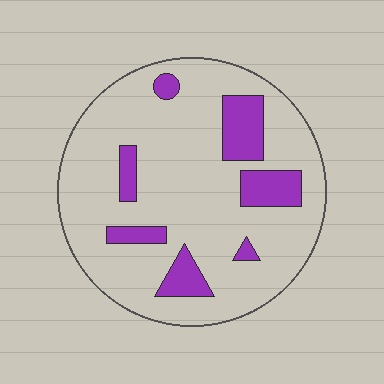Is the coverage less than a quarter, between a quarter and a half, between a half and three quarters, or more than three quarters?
Less than a quarter.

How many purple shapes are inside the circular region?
7.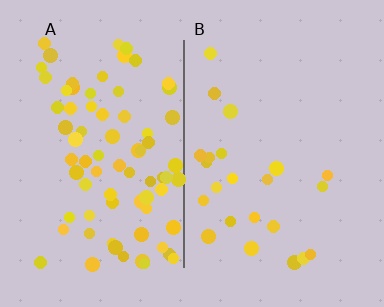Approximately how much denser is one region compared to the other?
Approximately 3.3× — region A over region B.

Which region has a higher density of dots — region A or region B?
A (the left).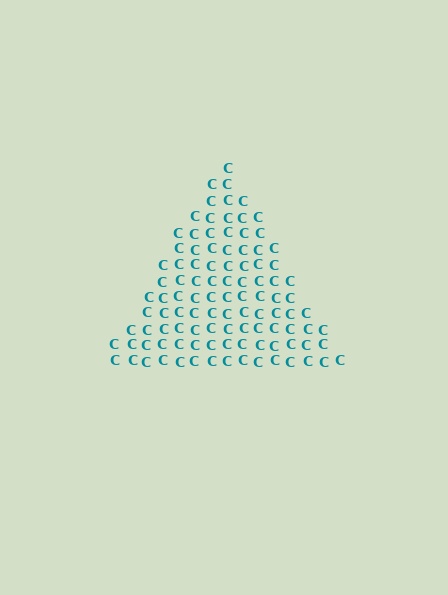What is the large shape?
The large shape is a triangle.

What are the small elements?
The small elements are letter C's.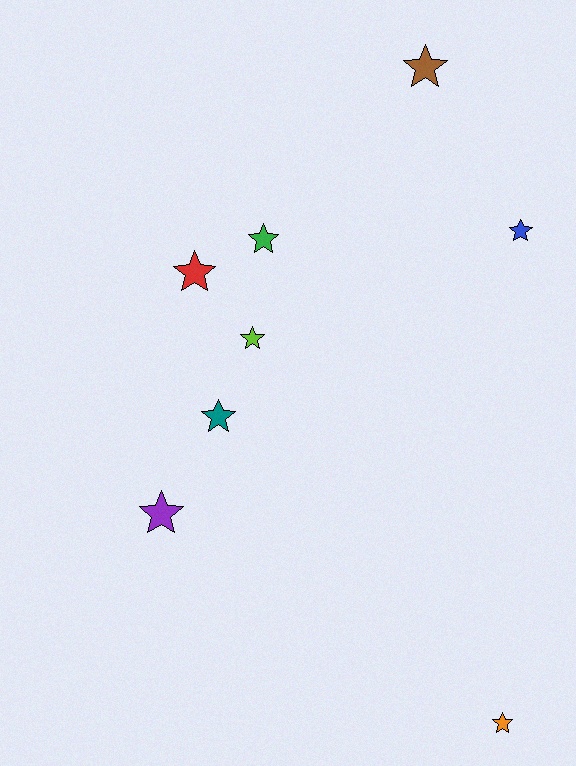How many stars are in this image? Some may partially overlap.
There are 8 stars.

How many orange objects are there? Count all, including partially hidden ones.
There is 1 orange object.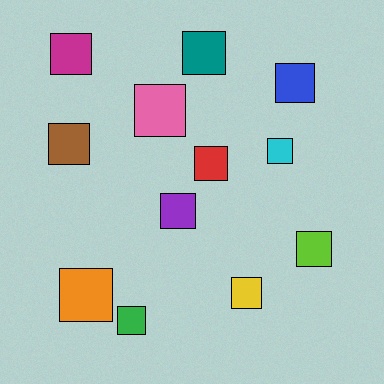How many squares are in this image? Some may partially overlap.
There are 12 squares.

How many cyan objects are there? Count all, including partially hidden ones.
There is 1 cyan object.